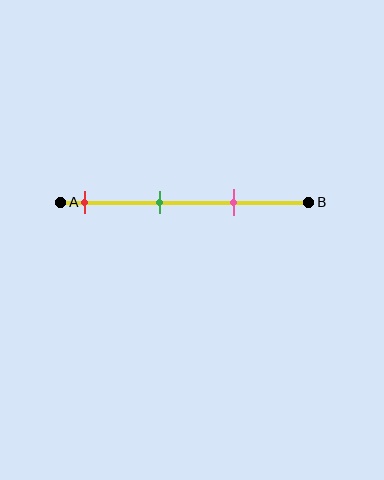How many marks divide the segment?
There are 3 marks dividing the segment.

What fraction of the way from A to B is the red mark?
The red mark is approximately 10% (0.1) of the way from A to B.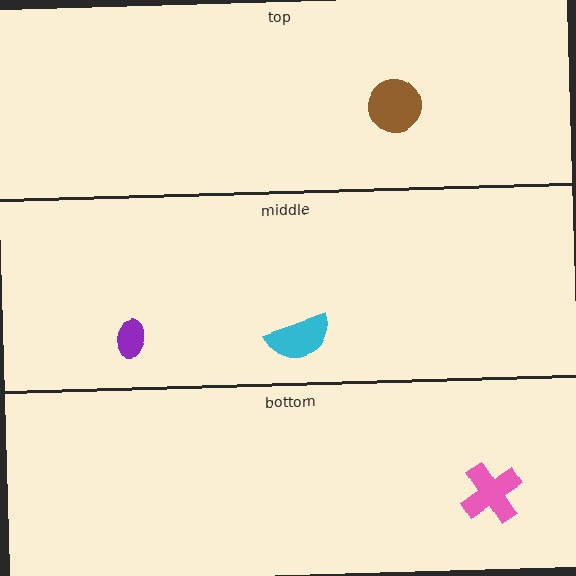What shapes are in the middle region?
The cyan semicircle, the purple ellipse.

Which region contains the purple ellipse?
The middle region.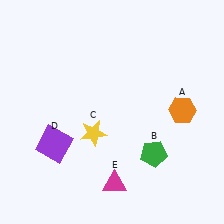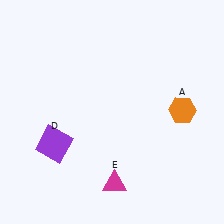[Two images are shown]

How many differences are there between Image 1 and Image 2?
There are 2 differences between the two images.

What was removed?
The green pentagon (B), the yellow star (C) were removed in Image 2.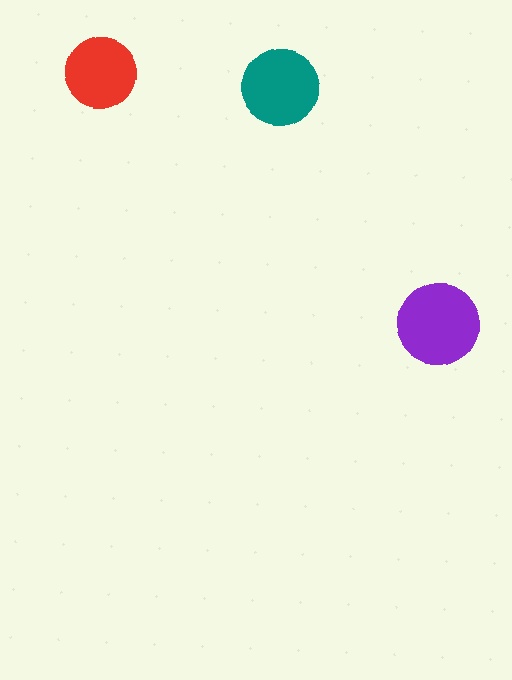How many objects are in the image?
There are 3 objects in the image.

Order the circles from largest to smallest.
the purple one, the teal one, the red one.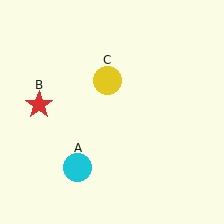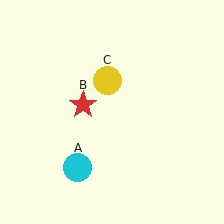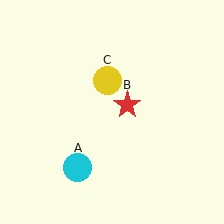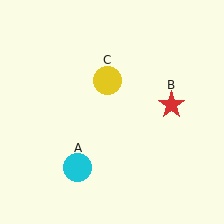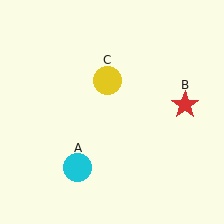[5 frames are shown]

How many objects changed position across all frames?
1 object changed position: red star (object B).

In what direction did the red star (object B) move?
The red star (object B) moved right.